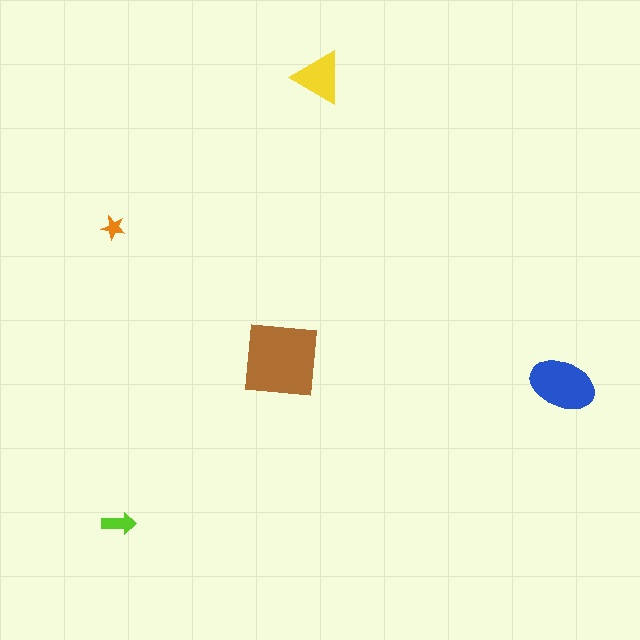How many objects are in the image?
There are 5 objects in the image.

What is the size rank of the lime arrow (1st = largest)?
4th.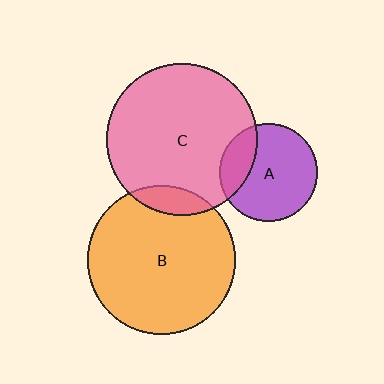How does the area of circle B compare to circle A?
Approximately 2.3 times.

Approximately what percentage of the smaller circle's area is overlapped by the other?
Approximately 10%.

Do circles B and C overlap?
Yes.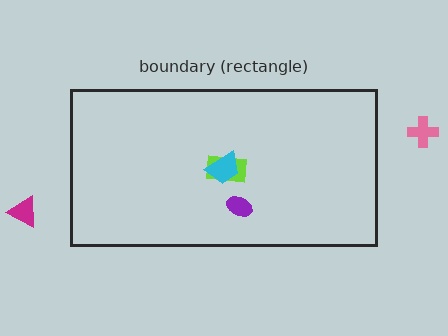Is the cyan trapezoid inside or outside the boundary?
Inside.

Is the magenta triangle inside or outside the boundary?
Outside.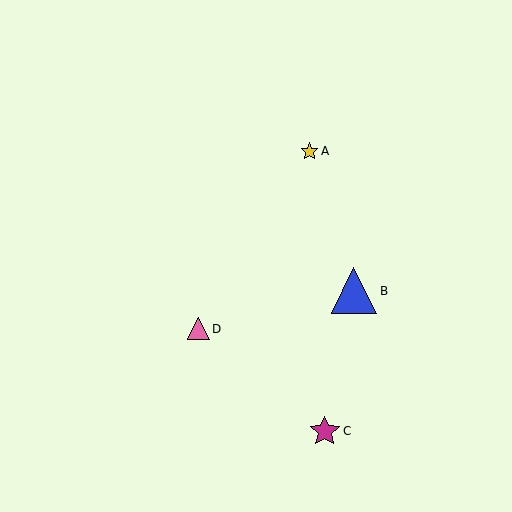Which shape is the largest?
The blue triangle (labeled B) is the largest.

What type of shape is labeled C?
Shape C is a magenta star.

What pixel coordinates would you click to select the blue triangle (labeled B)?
Click at (354, 291) to select the blue triangle B.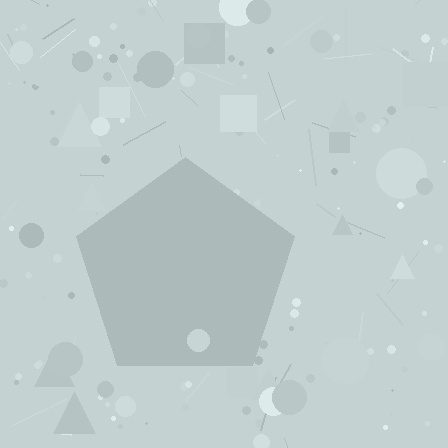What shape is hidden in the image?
A pentagon is hidden in the image.